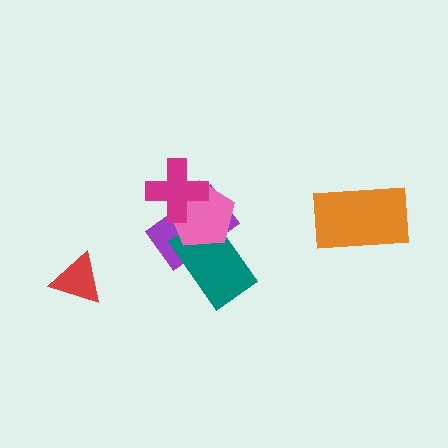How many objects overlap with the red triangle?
0 objects overlap with the red triangle.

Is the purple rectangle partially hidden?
Yes, it is partially covered by another shape.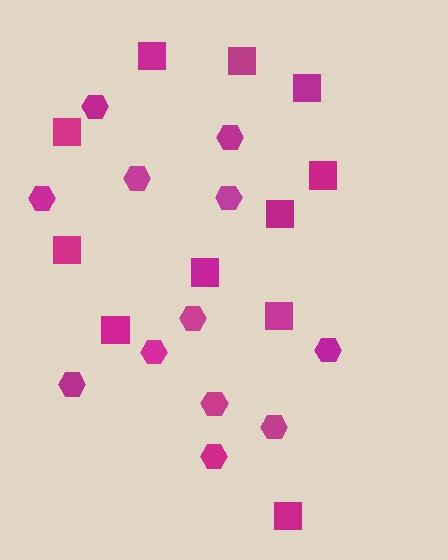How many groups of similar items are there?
There are 2 groups: one group of hexagons (12) and one group of squares (11).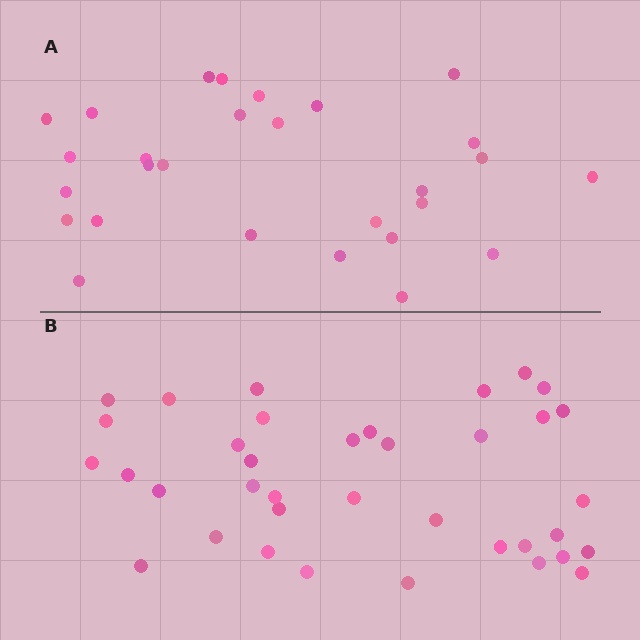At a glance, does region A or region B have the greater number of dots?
Region B (the bottom region) has more dots.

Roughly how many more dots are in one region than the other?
Region B has roughly 8 or so more dots than region A.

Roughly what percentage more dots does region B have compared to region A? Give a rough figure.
About 30% more.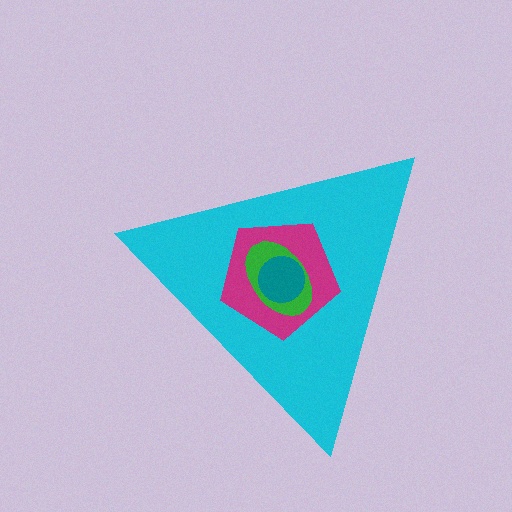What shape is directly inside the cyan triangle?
The magenta pentagon.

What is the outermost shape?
The cyan triangle.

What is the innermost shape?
The teal circle.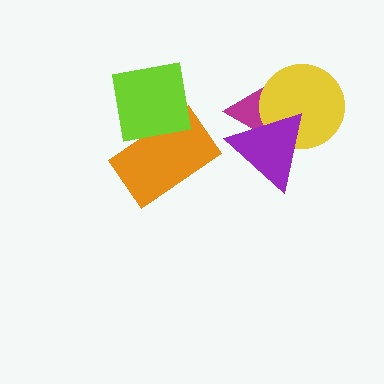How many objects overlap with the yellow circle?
2 objects overlap with the yellow circle.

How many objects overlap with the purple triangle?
2 objects overlap with the purple triangle.